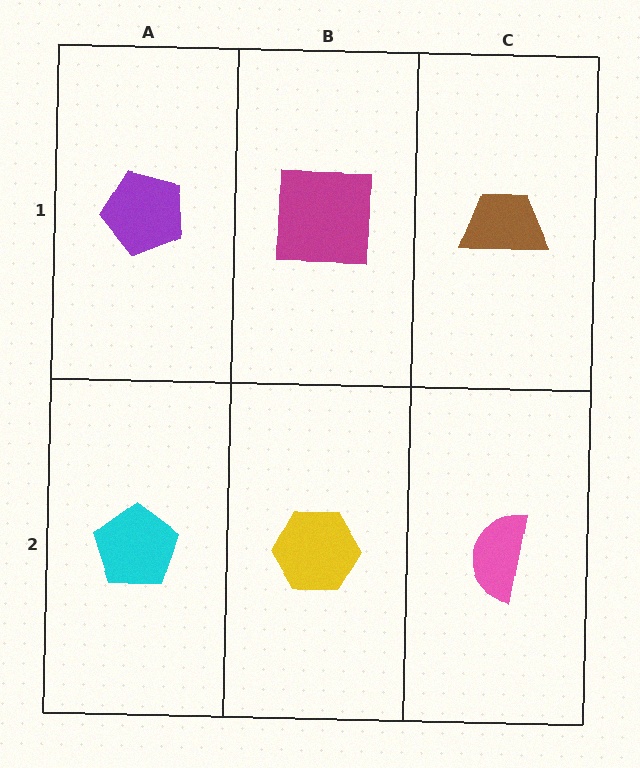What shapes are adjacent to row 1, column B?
A yellow hexagon (row 2, column B), a purple pentagon (row 1, column A), a brown trapezoid (row 1, column C).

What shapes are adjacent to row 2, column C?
A brown trapezoid (row 1, column C), a yellow hexagon (row 2, column B).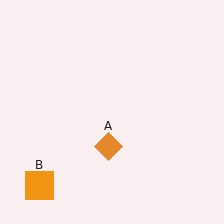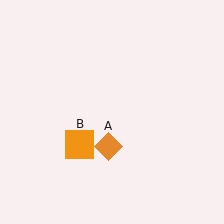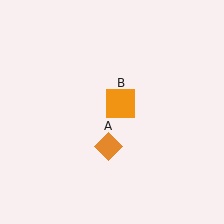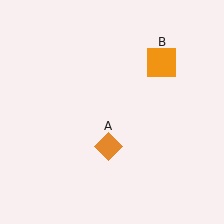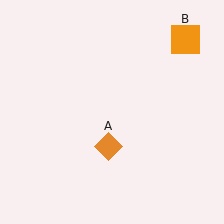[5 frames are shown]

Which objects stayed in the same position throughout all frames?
Orange diamond (object A) remained stationary.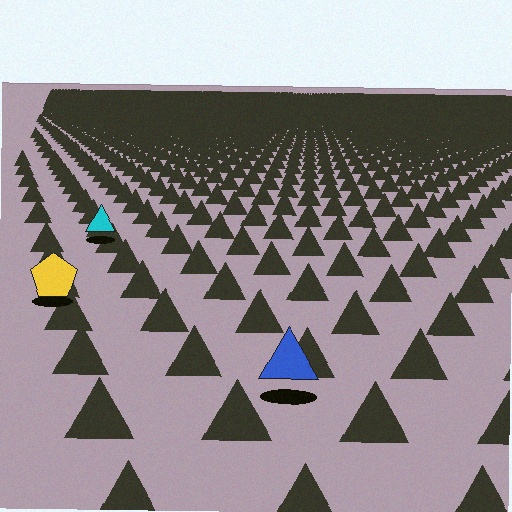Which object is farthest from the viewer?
The cyan triangle is farthest from the viewer. It appears smaller and the ground texture around it is denser.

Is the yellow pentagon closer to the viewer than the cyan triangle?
Yes. The yellow pentagon is closer — you can tell from the texture gradient: the ground texture is coarser near it.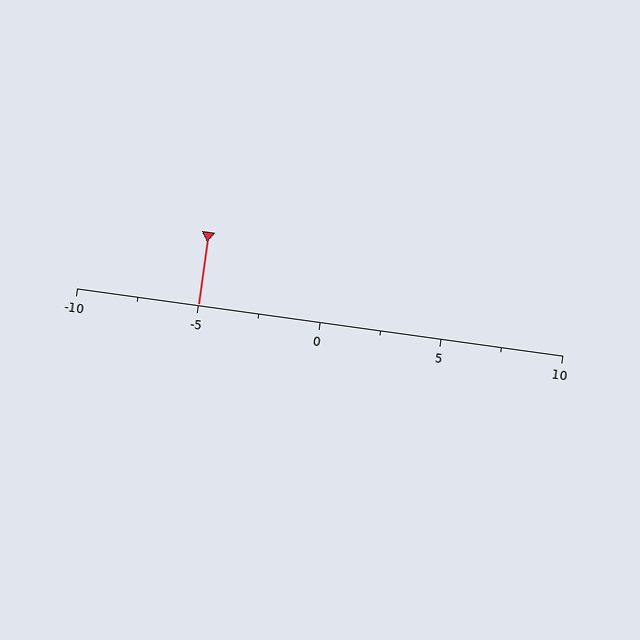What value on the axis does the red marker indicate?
The marker indicates approximately -5.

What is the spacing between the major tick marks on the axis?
The major ticks are spaced 5 apart.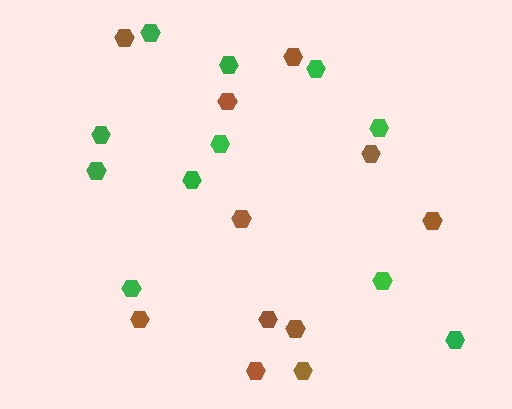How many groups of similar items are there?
There are 2 groups: one group of brown hexagons (11) and one group of green hexagons (11).